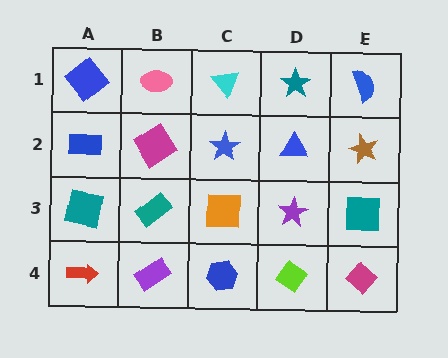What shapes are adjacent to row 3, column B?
A magenta diamond (row 2, column B), a purple rectangle (row 4, column B), a teal square (row 3, column A), an orange square (row 3, column C).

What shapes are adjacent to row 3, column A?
A blue rectangle (row 2, column A), a red arrow (row 4, column A), a teal rectangle (row 3, column B).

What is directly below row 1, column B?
A magenta diamond.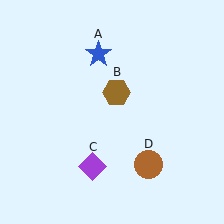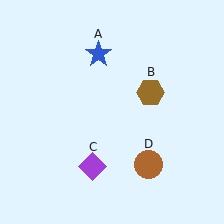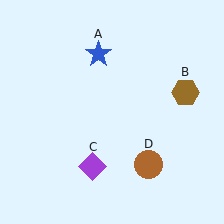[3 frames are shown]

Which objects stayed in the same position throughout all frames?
Blue star (object A) and purple diamond (object C) and brown circle (object D) remained stationary.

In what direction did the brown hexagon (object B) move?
The brown hexagon (object B) moved right.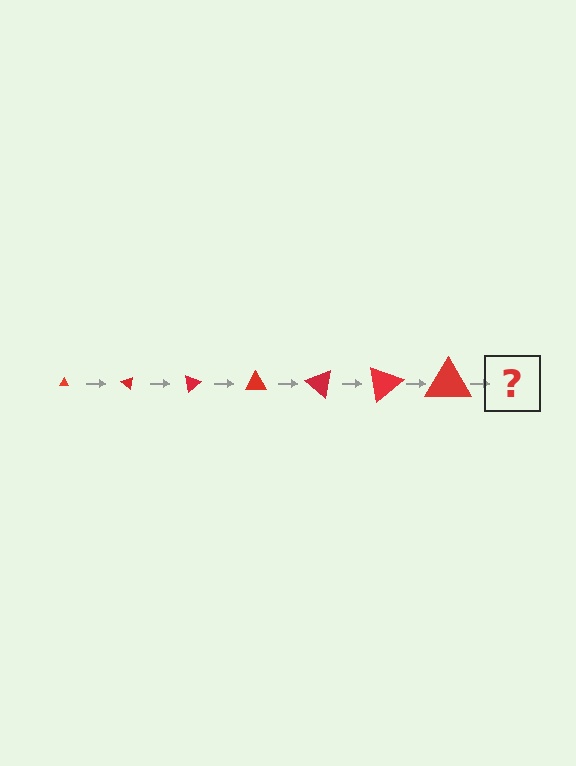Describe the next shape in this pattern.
It should be a triangle, larger than the previous one and rotated 280 degrees from the start.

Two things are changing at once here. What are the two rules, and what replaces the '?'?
The two rules are that the triangle grows larger each step and it rotates 40 degrees each step. The '?' should be a triangle, larger than the previous one and rotated 280 degrees from the start.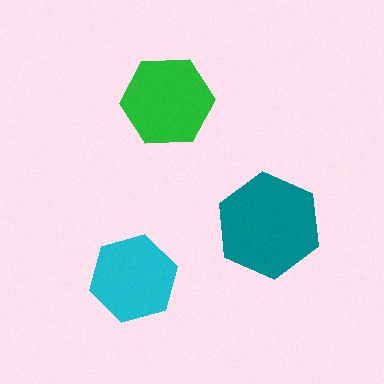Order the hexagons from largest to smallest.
the teal one, the green one, the cyan one.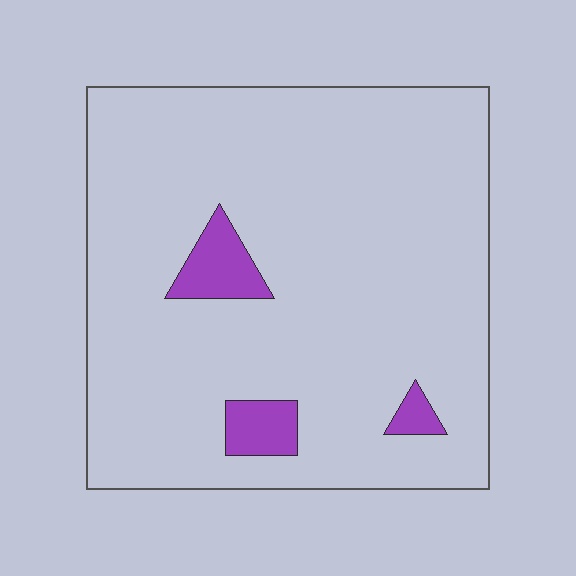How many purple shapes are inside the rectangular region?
3.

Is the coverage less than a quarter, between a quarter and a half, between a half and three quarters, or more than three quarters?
Less than a quarter.